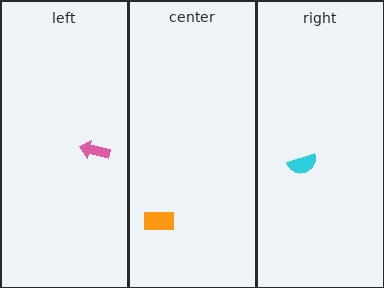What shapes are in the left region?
The pink arrow.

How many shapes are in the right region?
1.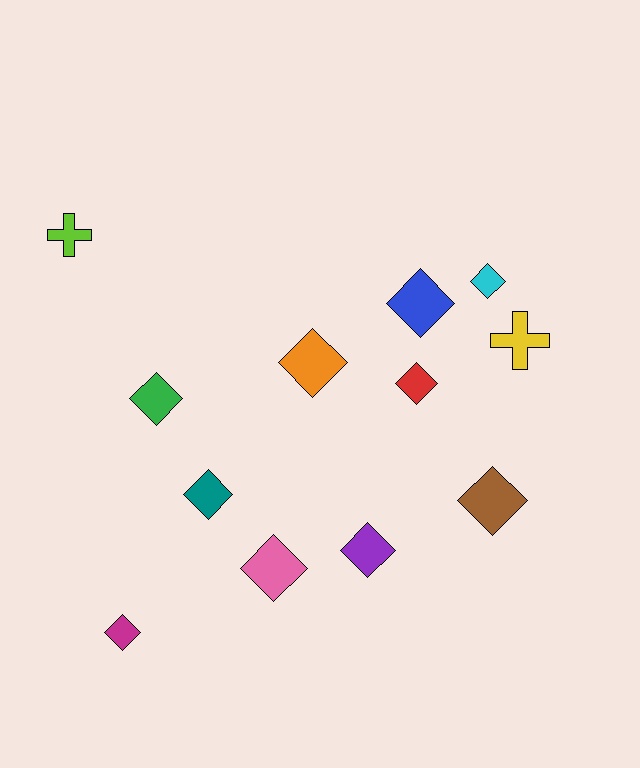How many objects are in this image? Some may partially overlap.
There are 12 objects.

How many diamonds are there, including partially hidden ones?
There are 10 diamonds.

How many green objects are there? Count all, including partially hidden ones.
There is 1 green object.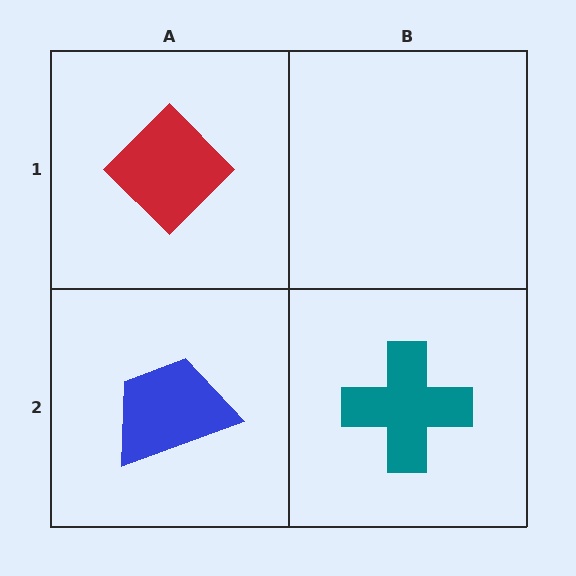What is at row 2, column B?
A teal cross.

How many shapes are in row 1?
1 shape.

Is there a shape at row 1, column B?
No, that cell is empty.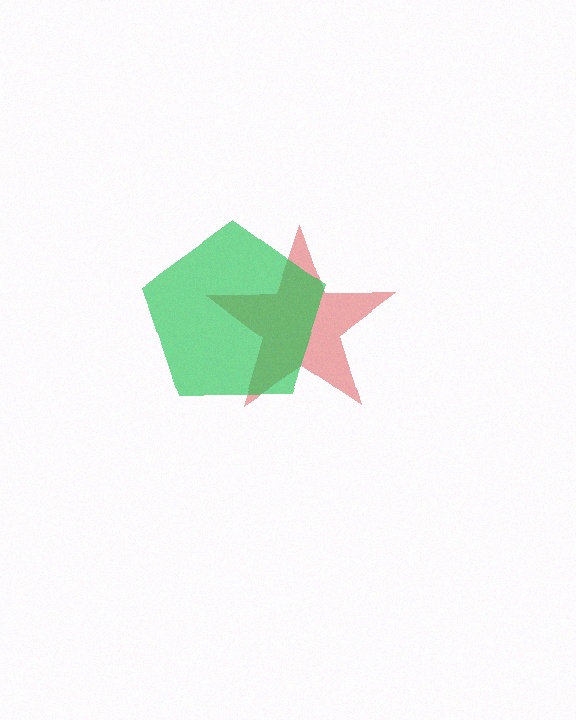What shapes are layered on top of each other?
The layered shapes are: a red star, a green pentagon.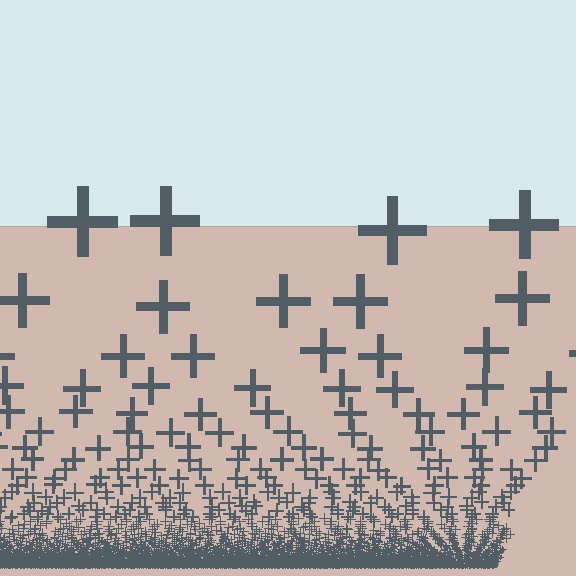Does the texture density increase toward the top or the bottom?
Density increases toward the bottom.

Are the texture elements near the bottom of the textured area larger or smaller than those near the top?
Smaller. The gradient is inverted — elements near the bottom are smaller and denser.